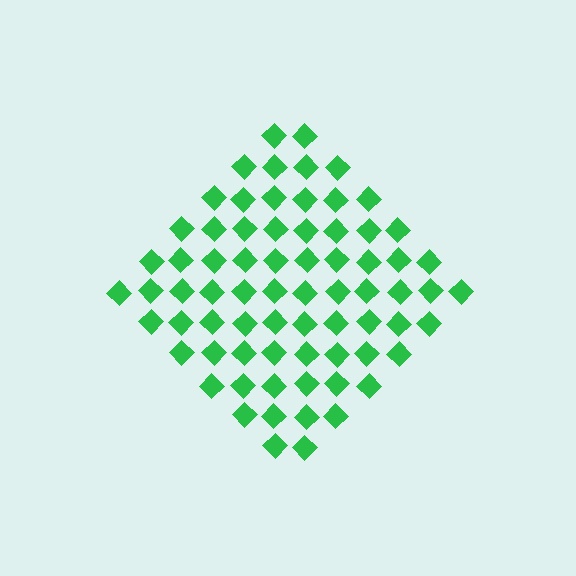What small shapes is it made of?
It is made of small diamonds.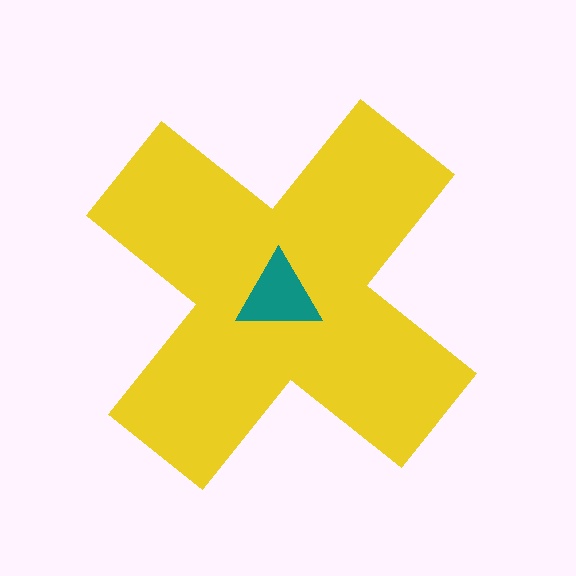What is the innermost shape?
The teal triangle.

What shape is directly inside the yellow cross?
The teal triangle.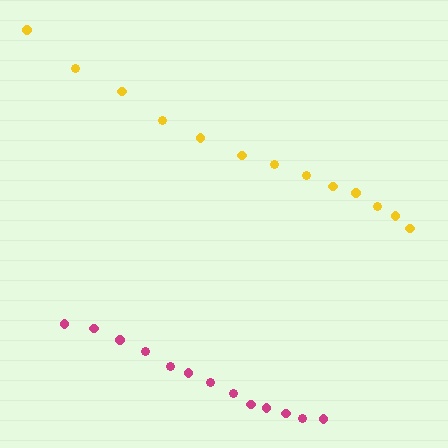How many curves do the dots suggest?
There are 2 distinct paths.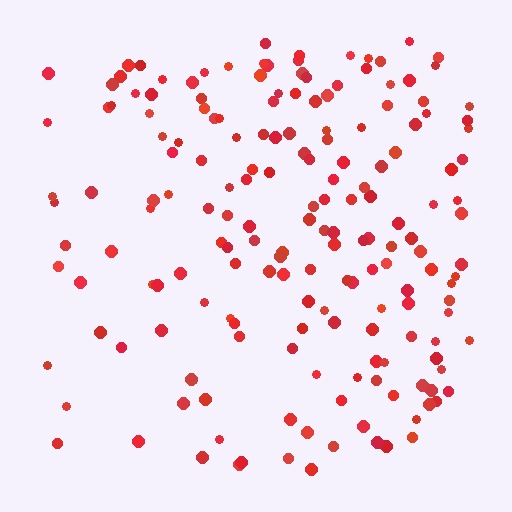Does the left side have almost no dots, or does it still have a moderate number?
Still a moderate number, just noticeably fewer than the right.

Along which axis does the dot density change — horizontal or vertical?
Horizontal.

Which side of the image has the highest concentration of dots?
The right.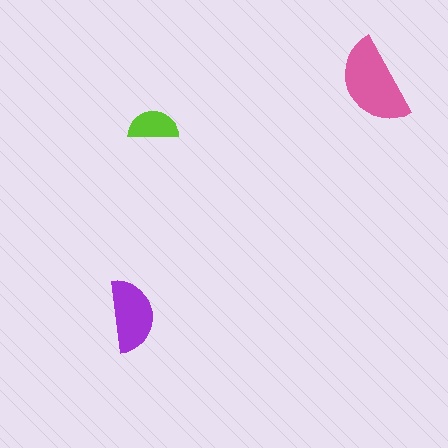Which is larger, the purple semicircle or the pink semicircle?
The pink one.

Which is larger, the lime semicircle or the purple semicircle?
The purple one.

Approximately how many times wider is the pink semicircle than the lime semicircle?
About 2 times wider.